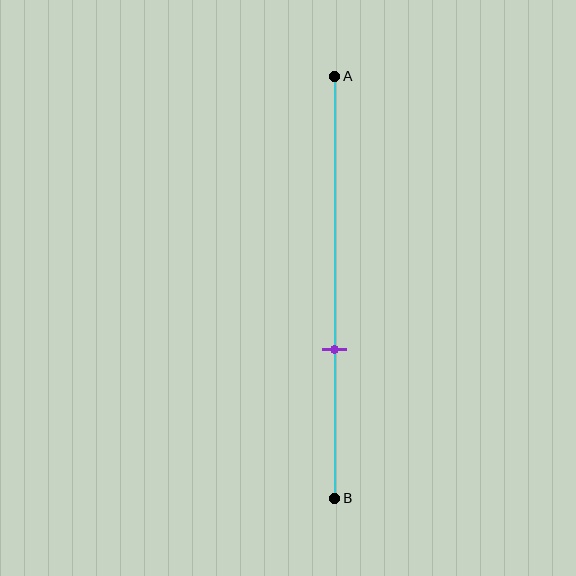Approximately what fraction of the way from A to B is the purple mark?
The purple mark is approximately 65% of the way from A to B.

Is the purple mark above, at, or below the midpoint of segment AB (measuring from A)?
The purple mark is below the midpoint of segment AB.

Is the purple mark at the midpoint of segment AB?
No, the mark is at about 65% from A, not at the 50% midpoint.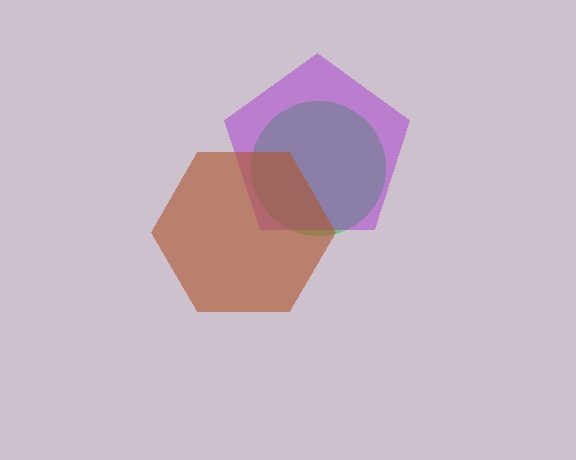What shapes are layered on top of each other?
The layered shapes are: a green circle, a purple pentagon, a brown hexagon.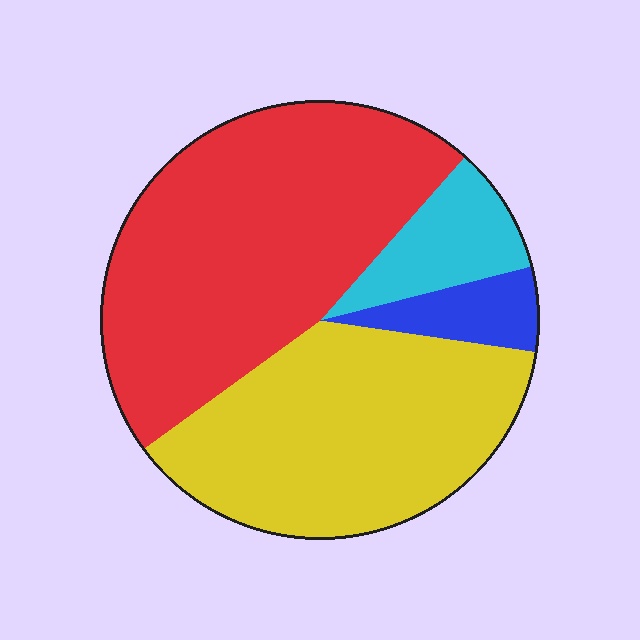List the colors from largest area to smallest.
From largest to smallest: red, yellow, cyan, blue.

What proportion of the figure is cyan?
Cyan takes up about one tenth (1/10) of the figure.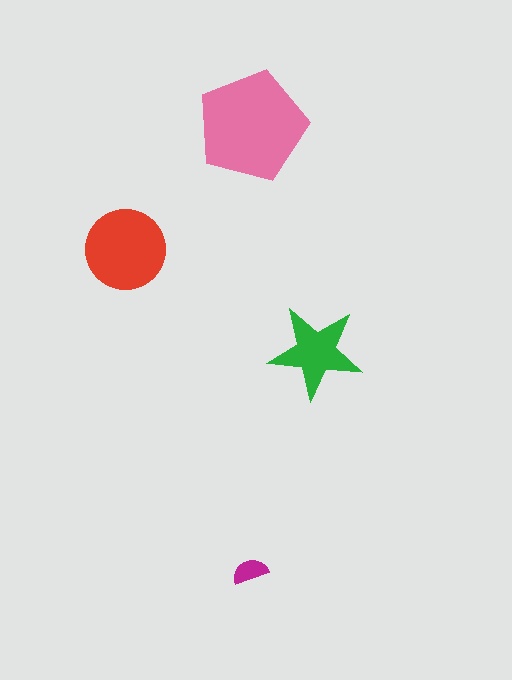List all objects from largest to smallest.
The pink pentagon, the red circle, the green star, the magenta semicircle.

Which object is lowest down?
The magenta semicircle is bottommost.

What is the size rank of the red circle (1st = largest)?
2nd.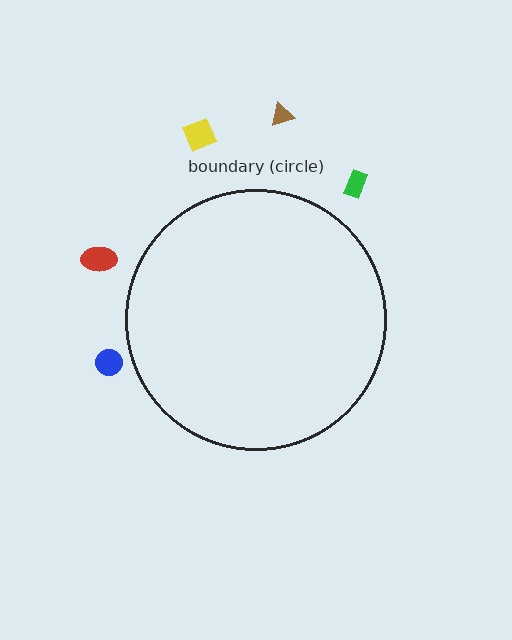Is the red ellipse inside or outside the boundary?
Outside.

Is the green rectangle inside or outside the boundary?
Outside.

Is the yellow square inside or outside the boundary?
Outside.